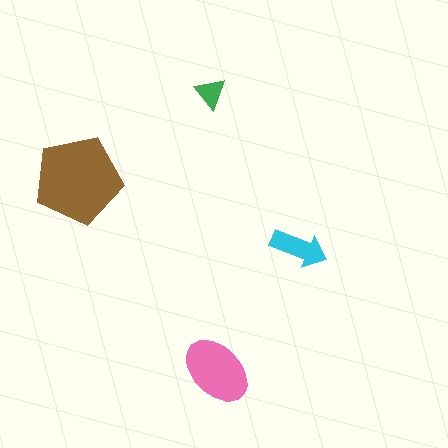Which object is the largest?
The brown pentagon.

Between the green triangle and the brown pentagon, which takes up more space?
The brown pentagon.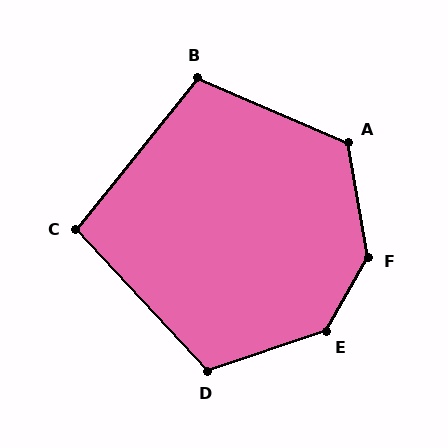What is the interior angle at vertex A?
Approximately 124 degrees (obtuse).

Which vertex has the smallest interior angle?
C, at approximately 98 degrees.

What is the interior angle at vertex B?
Approximately 106 degrees (obtuse).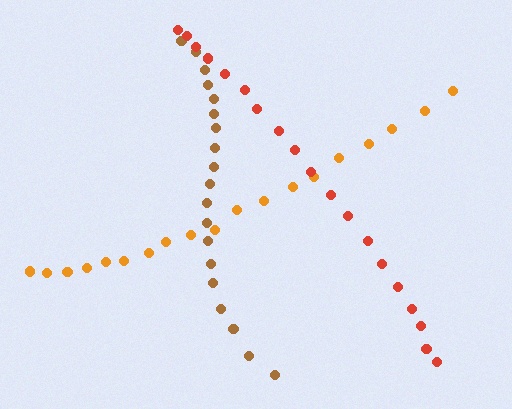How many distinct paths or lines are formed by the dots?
There are 3 distinct paths.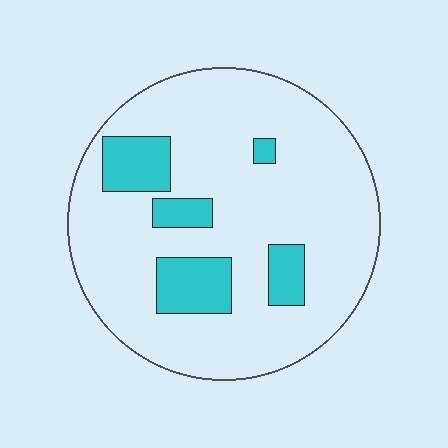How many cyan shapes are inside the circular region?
5.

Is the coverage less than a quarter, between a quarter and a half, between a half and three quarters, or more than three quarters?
Less than a quarter.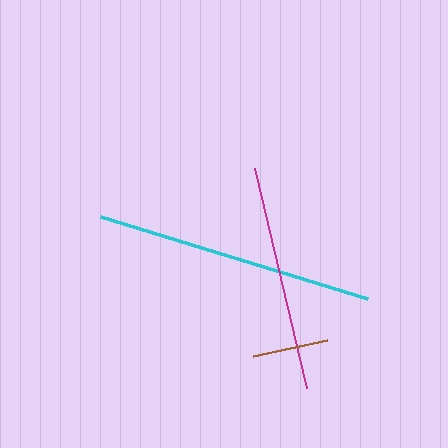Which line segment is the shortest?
The brown line is the shortest at approximately 76 pixels.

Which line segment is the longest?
The cyan line is the longest at approximately 280 pixels.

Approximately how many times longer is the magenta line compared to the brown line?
The magenta line is approximately 3.0 times the length of the brown line.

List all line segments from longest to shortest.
From longest to shortest: cyan, magenta, brown.